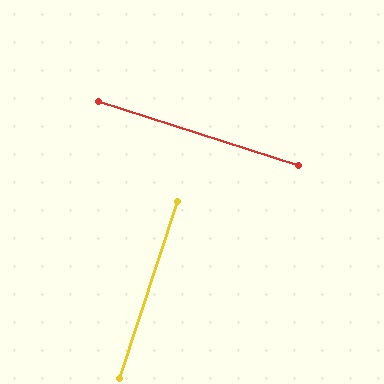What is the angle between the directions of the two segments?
Approximately 89 degrees.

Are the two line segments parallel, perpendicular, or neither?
Perpendicular — they meet at approximately 89°.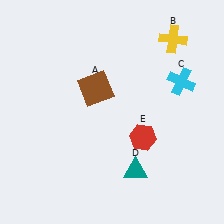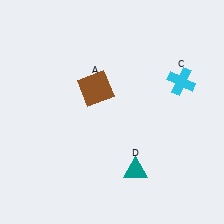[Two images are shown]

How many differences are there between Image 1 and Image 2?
There are 2 differences between the two images.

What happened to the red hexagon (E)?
The red hexagon (E) was removed in Image 2. It was in the bottom-right area of Image 1.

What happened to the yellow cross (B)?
The yellow cross (B) was removed in Image 2. It was in the top-right area of Image 1.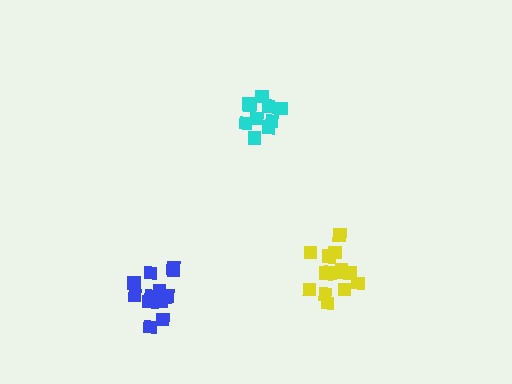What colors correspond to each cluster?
The clusters are colored: cyan, blue, yellow.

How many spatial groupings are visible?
There are 3 spatial groupings.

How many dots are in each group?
Group 1: 10 dots, Group 2: 14 dots, Group 3: 14 dots (38 total).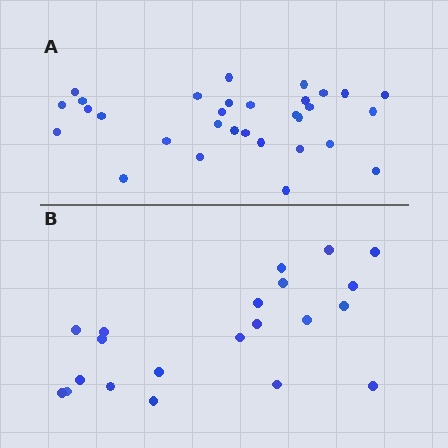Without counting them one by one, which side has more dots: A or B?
Region A (the top region) has more dots.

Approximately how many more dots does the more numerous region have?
Region A has roughly 10 or so more dots than region B.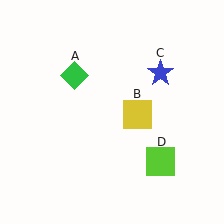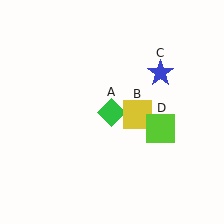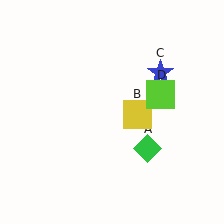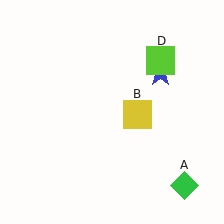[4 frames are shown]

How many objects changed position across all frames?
2 objects changed position: green diamond (object A), lime square (object D).